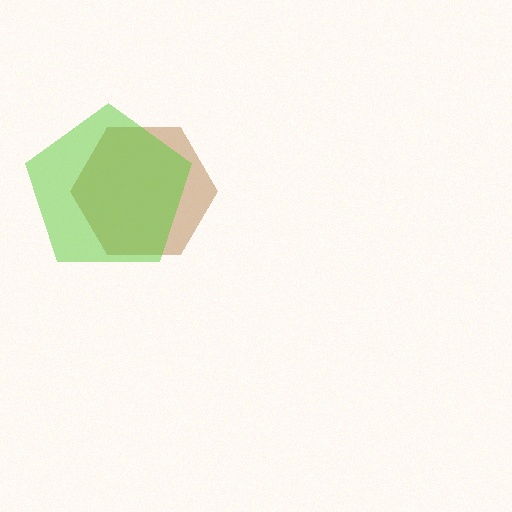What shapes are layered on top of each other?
The layered shapes are: a brown hexagon, a lime pentagon.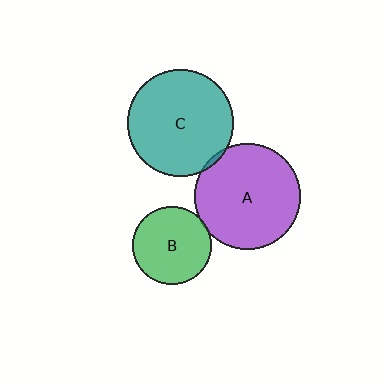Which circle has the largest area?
Circle C (teal).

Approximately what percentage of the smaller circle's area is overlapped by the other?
Approximately 5%.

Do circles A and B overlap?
Yes.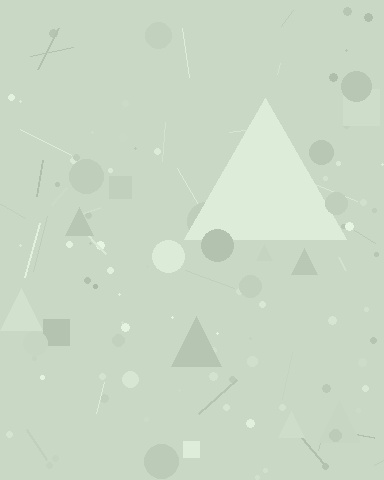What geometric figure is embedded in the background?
A triangle is embedded in the background.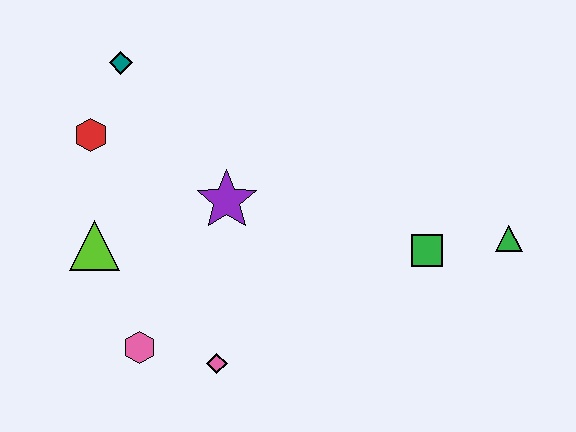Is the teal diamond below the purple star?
No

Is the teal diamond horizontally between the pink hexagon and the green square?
No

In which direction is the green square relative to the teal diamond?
The green square is to the right of the teal diamond.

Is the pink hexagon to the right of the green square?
No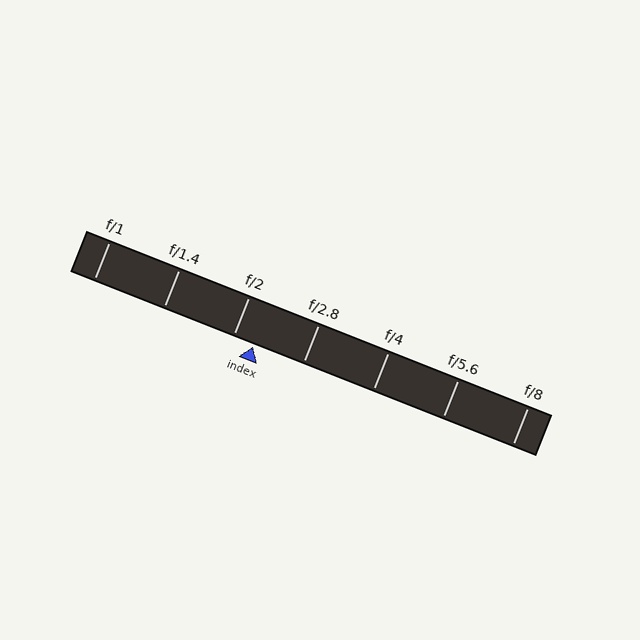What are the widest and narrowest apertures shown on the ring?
The widest aperture shown is f/1 and the narrowest is f/8.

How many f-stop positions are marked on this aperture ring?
There are 7 f-stop positions marked.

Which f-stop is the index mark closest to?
The index mark is closest to f/2.